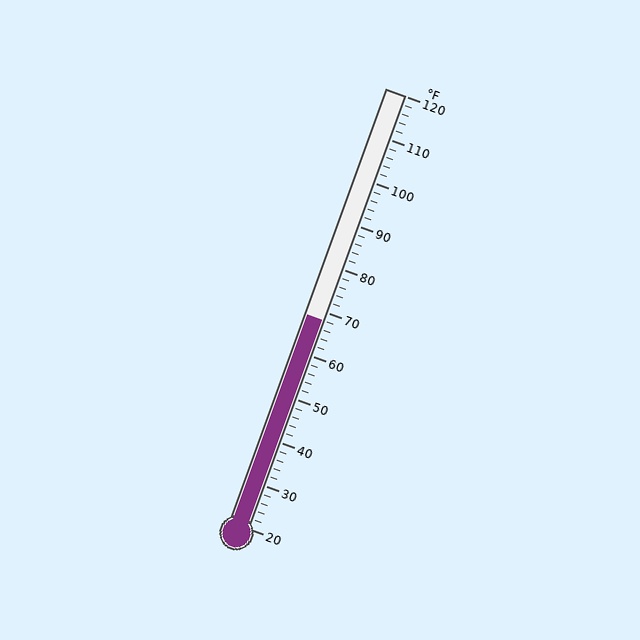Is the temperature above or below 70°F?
The temperature is below 70°F.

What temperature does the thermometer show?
The thermometer shows approximately 68°F.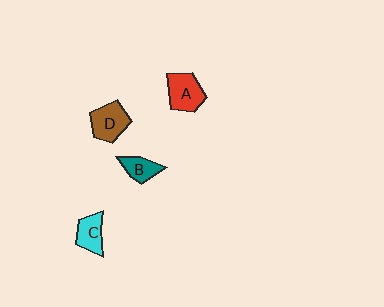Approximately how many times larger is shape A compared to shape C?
Approximately 1.3 times.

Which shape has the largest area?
Shape A (red).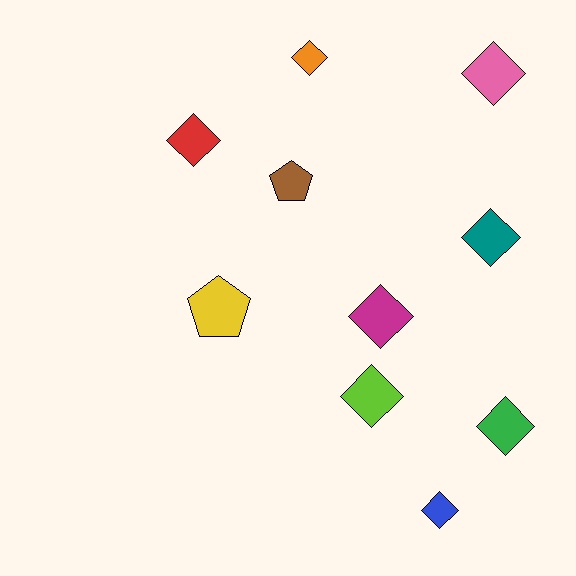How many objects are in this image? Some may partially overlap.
There are 10 objects.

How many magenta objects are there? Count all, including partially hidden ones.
There is 1 magenta object.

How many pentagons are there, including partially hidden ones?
There are 2 pentagons.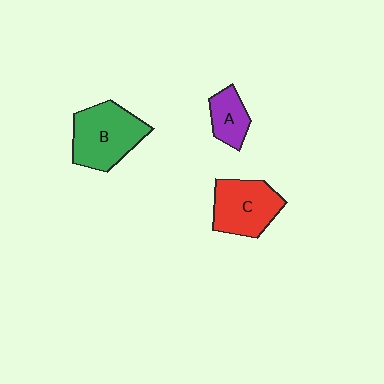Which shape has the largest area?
Shape B (green).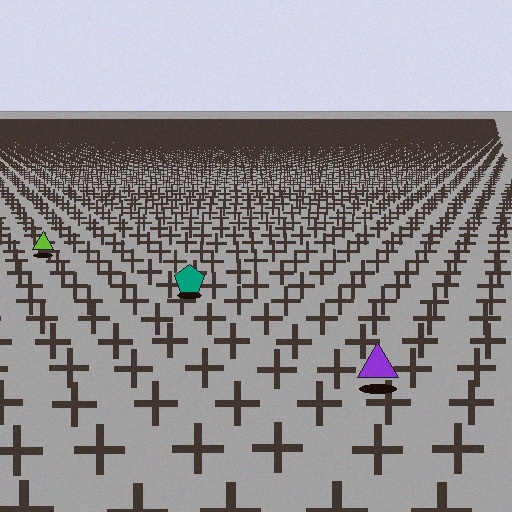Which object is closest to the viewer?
The purple triangle is closest. The texture marks near it are larger and more spread out.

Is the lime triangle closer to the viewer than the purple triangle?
No. The purple triangle is closer — you can tell from the texture gradient: the ground texture is coarser near it.